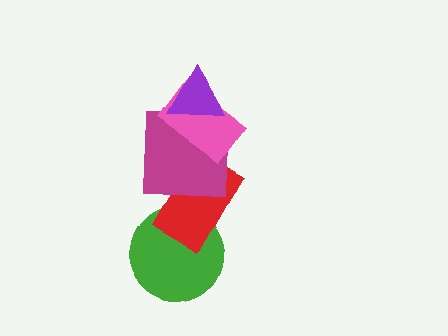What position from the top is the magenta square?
The magenta square is 3rd from the top.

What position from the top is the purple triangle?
The purple triangle is 1st from the top.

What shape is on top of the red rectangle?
The magenta square is on top of the red rectangle.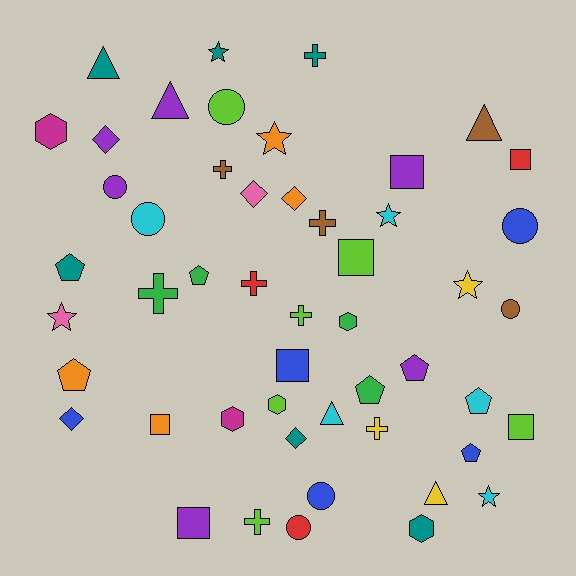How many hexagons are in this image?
There are 5 hexagons.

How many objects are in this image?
There are 50 objects.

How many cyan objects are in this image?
There are 5 cyan objects.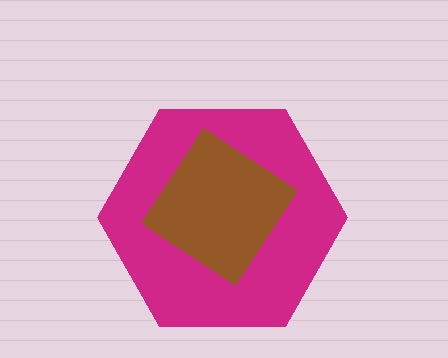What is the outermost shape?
The magenta hexagon.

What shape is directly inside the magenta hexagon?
The brown diamond.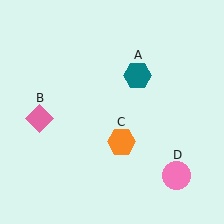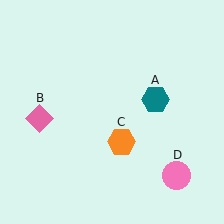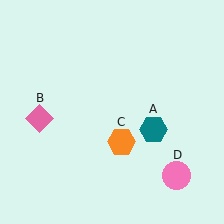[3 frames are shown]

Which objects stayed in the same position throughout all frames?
Pink diamond (object B) and orange hexagon (object C) and pink circle (object D) remained stationary.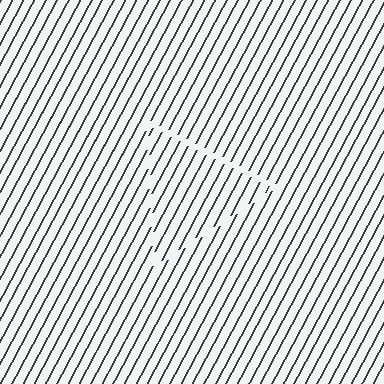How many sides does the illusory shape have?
3 sides — the line-ends trace a triangle.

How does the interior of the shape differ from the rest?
The interior of the shape contains the same grating, shifted by half a period — the contour is defined by the phase discontinuity where line-ends from the inner and outer gratings abut.